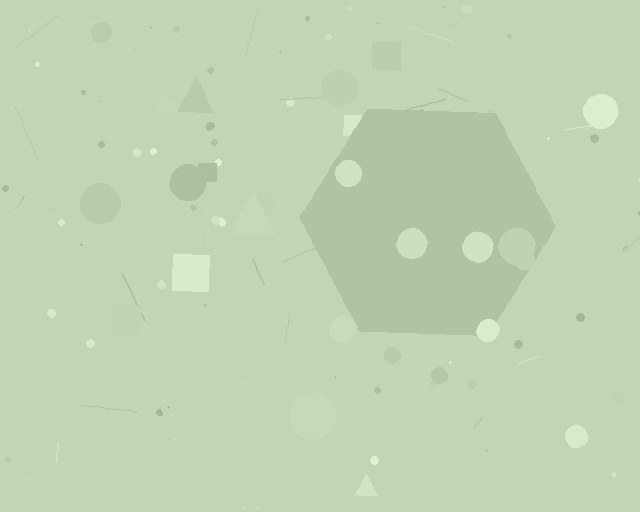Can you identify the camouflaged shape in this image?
The camouflaged shape is a hexagon.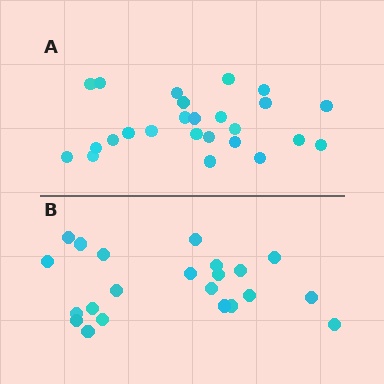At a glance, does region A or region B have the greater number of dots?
Region A (the top region) has more dots.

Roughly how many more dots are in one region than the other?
Region A has just a few more — roughly 2 or 3 more dots than region B.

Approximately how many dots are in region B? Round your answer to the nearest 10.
About 20 dots. (The exact count is 22, which rounds to 20.)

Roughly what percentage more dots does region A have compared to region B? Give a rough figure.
About 15% more.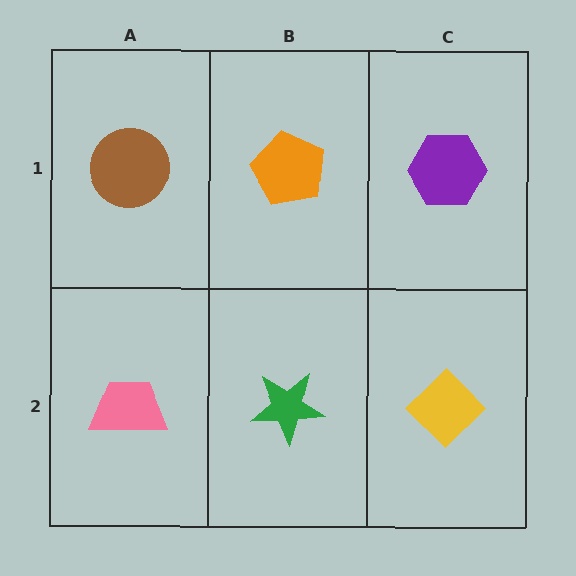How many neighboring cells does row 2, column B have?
3.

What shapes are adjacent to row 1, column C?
A yellow diamond (row 2, column C), an orange pentagon (row 1, column B).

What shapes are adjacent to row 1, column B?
A green star (row 2, column B), a brown circle (row 1, column A), a purple hexagon (row 1, column C).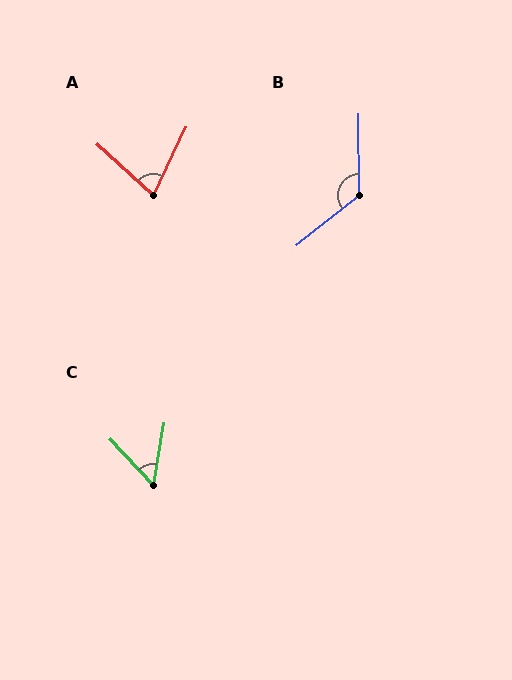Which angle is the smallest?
C, at approximately 52 degrees.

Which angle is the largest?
B, at approximately 128 degrees.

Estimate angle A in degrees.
Approximately 73 degrees.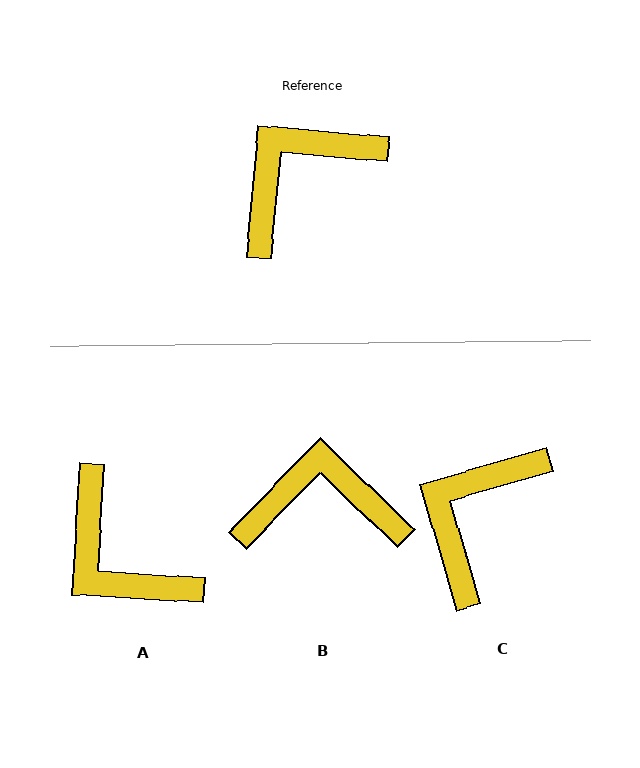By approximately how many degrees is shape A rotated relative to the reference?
Approximately 92 degrees counter-clockwise.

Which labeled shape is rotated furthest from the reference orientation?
A, about 92 degrees away.